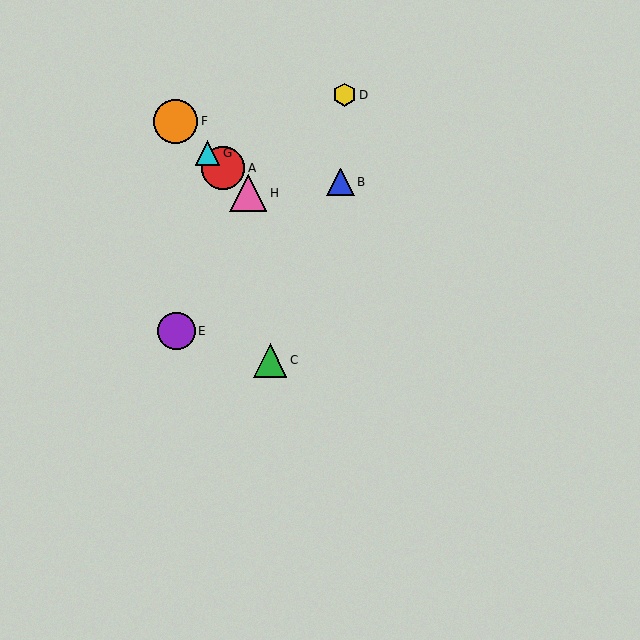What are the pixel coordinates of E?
Object E is at (176, 331).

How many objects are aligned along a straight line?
4 objects (A, F, G, H) are aligned along a straight line.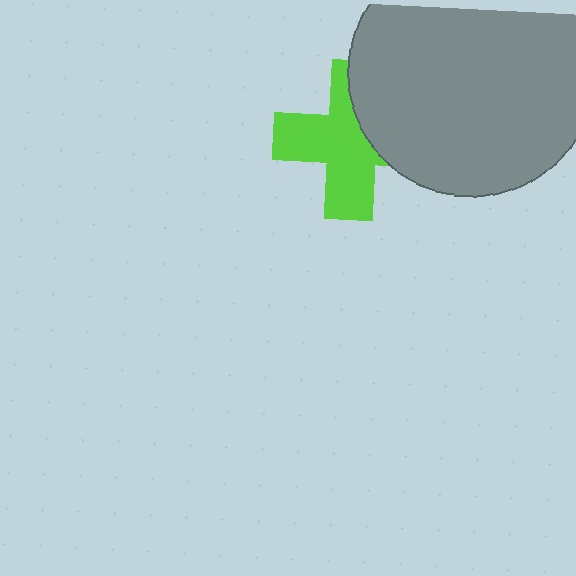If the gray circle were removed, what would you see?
You would see the complete lime cross.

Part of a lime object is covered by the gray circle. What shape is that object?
It is a cross.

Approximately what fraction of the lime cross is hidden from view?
Roughly 35% of the lime cross is hidden behind the gray circle.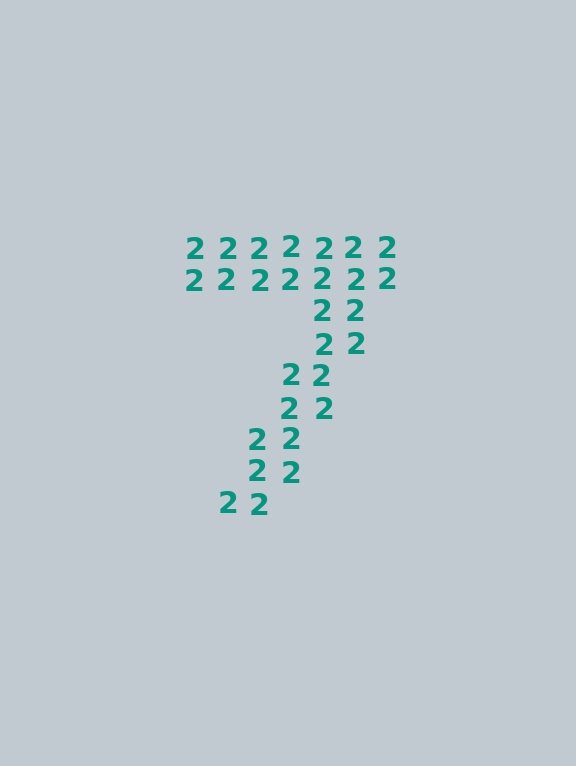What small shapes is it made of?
It is made of small digit 2's.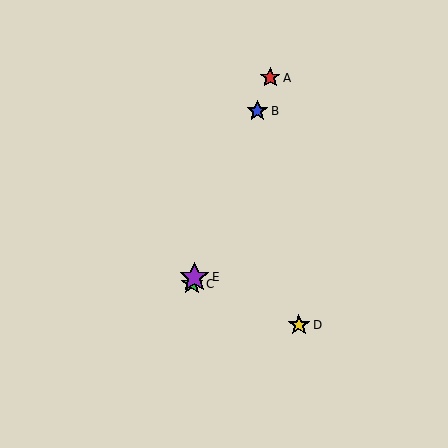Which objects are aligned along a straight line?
Objects A, B, C, E are aligned along a straight line.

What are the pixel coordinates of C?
Object C is at (192, 284).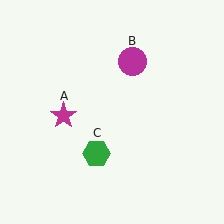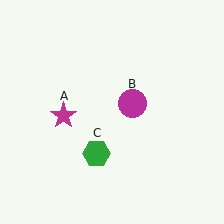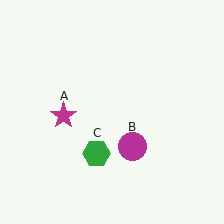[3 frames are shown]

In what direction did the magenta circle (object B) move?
The magenta circle (object B) moved down.